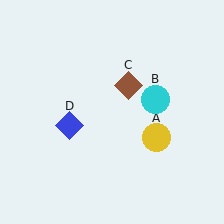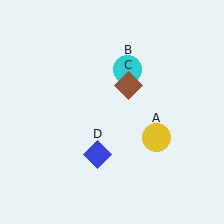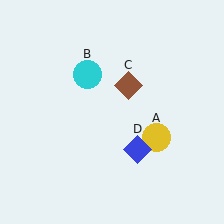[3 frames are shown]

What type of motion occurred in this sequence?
The cyan circle (object B), blue diamond (object D) rotated counterclockwise around the center of the scene.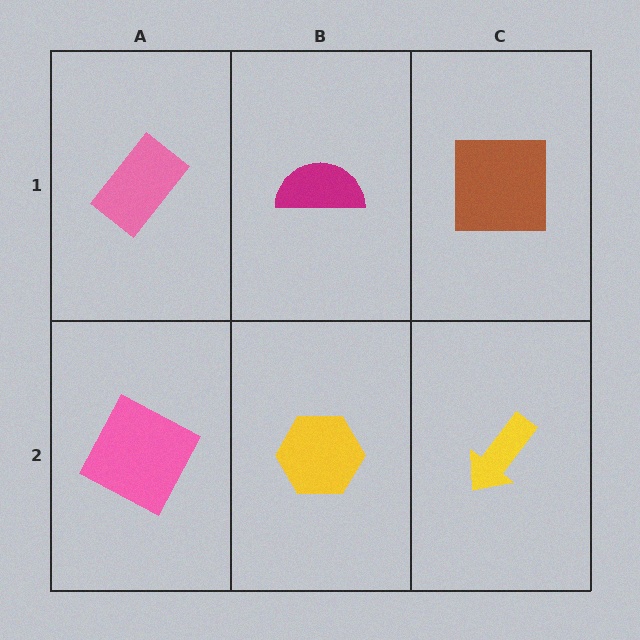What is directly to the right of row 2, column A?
A yellow hexagon.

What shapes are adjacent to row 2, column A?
A pink rectangle (row 1, column A), a yellow hexagon (row 2, column B).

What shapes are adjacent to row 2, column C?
A brown square (row 1, column C), a yellow hexagon (row 2, column B).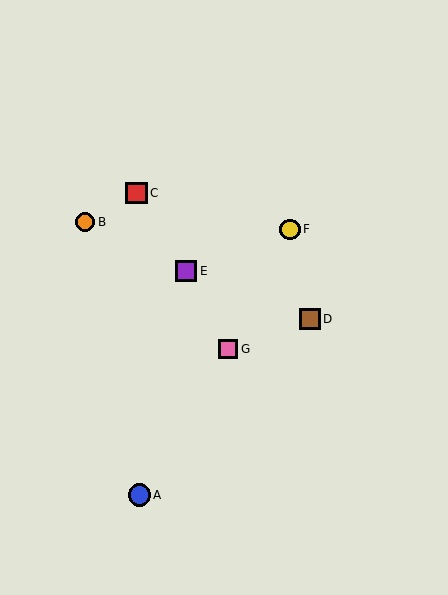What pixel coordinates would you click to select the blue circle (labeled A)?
Click at (139, 495) to select the blue circle A.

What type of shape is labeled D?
Shape D is a brown square.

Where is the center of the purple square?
The center of the purple square is at (186, 271).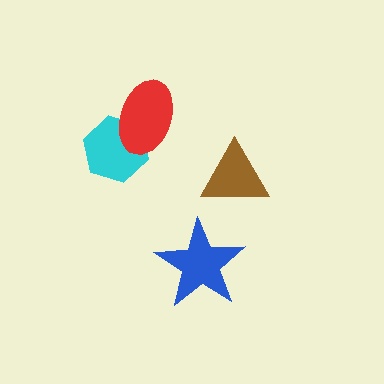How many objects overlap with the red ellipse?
1 object overlaps with the red ellipse.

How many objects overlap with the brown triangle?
0 objects overlap with the brown triangle.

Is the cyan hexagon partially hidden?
Yes, it is partially covered by another shape.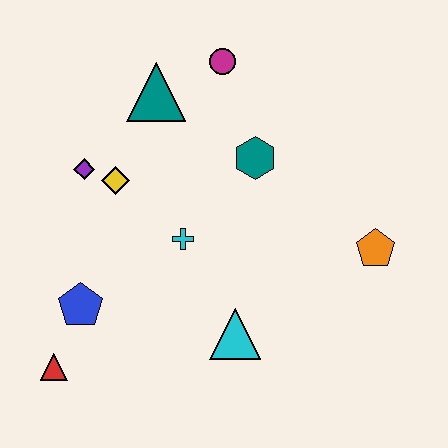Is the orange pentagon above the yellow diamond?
No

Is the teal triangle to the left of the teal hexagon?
Yes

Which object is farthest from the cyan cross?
The orange pentagon is farthest from the cyan cross.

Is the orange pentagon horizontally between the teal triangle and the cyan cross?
No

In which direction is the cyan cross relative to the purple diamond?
The cyan cross is to the right of the purple diamond.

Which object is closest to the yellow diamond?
The purple diamond is closest to the yellow diamond.